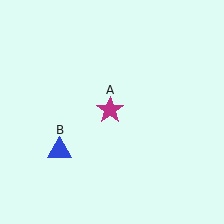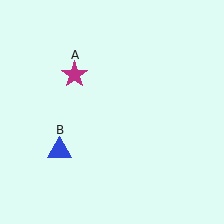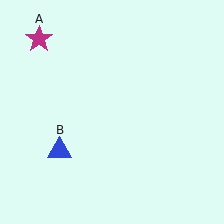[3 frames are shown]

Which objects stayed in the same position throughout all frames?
Blue triangle (object B) remained stationary.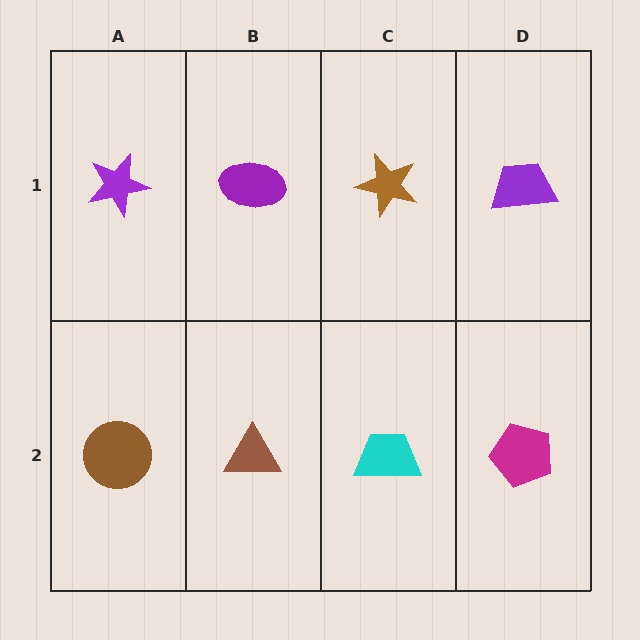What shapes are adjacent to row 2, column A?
A purple star (row 1, column A), a brown triangle (row 2, column B).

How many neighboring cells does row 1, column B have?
3.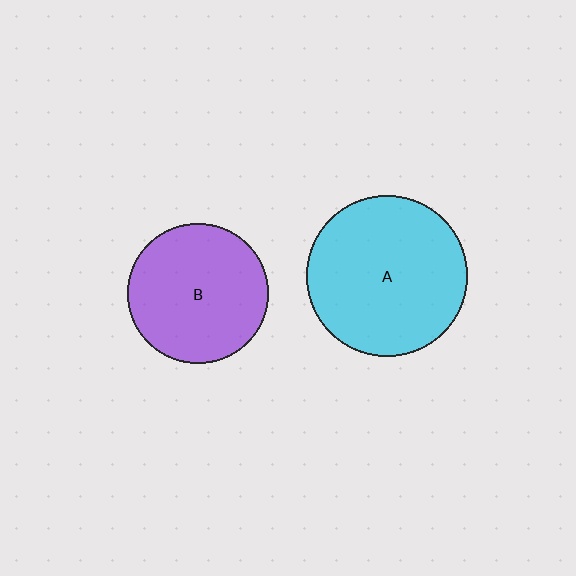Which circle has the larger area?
Circle A (cyan).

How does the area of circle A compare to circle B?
Approximately 1.3 times.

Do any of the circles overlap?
No, none of the circles overlap.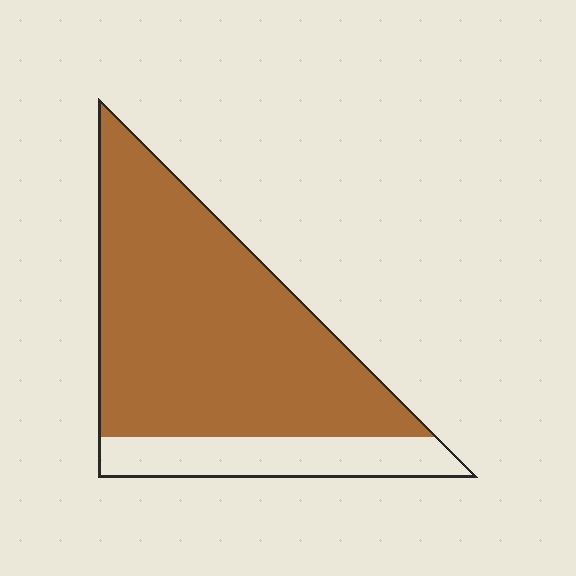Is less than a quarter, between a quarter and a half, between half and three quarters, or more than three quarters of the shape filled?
More than three quarters.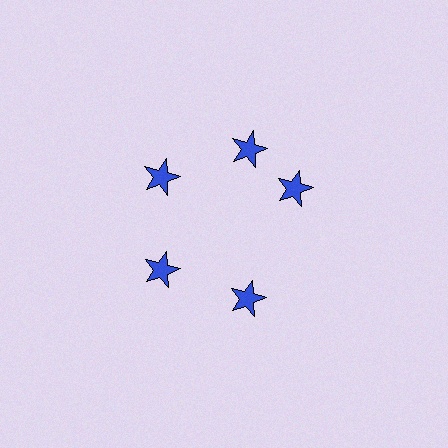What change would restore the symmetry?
The symmetry would be restored by rotating it back into even spacing with its neighbors so that all 5 stars sit at equal angles and equal distance from the center.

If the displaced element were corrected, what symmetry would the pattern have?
It would have 5-fold rotational symmetry — the pattern would map onto itself every 72 degrees.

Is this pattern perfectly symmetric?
No. The 5 blue stars are arranged in a ring, but one element near the 3 o'clock position is rotated out of alignment along the ring, breaking the 5-fold rotational symmetry.